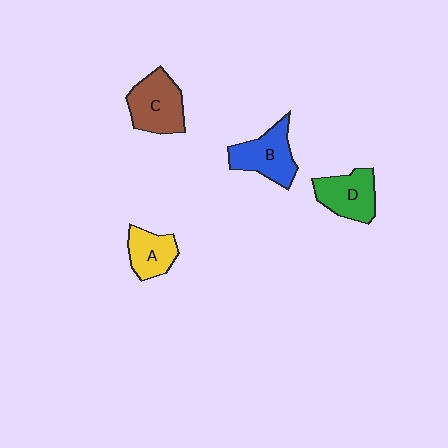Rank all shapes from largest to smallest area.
From largest to smallest: C (brown), B (blue), D (green), A (yellow).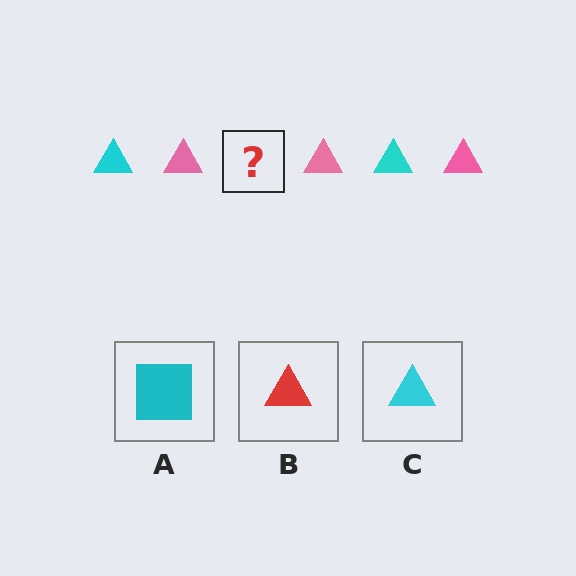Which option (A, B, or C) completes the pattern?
C.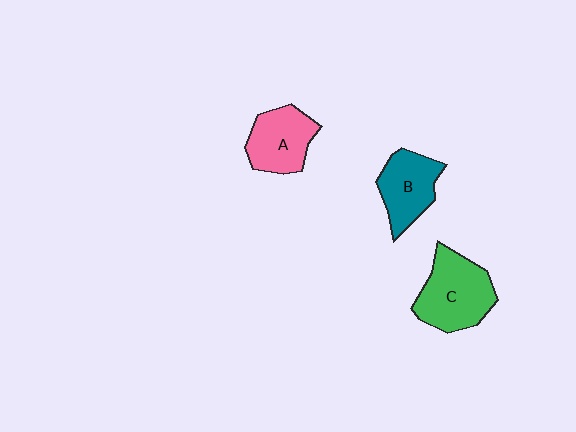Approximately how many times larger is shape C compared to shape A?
Approximately 1.3 times.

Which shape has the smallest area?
Shape B (teal).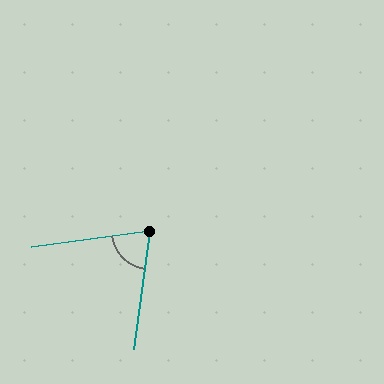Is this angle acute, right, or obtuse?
It is acute.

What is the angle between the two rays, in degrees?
Approximately 74 degrees.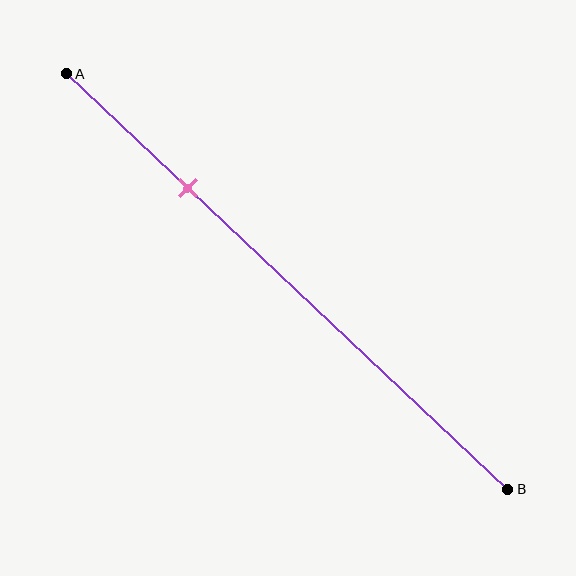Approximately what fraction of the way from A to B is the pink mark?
The pink mark is approximately 30% of the way from A to B.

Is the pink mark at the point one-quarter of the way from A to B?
Yes, the mark is approximately at the one-quarter point.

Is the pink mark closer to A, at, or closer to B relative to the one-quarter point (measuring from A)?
The pink mark is approximately at the one-quarter point of segment AB.